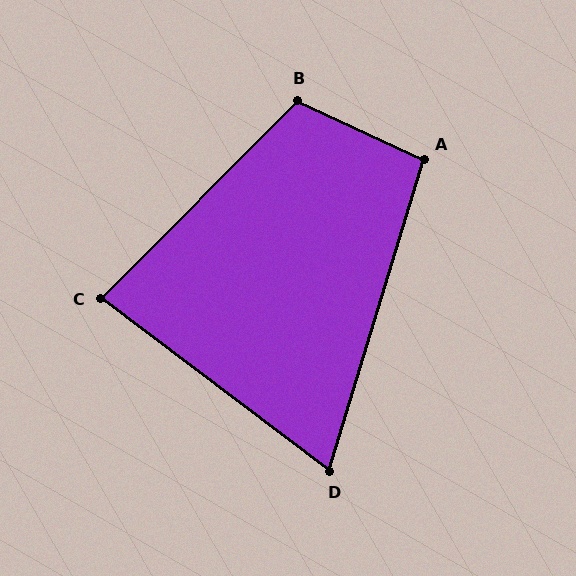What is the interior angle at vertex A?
Approximately 98 degrees (obtuse).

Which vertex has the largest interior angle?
B, at approximately 110 degrees.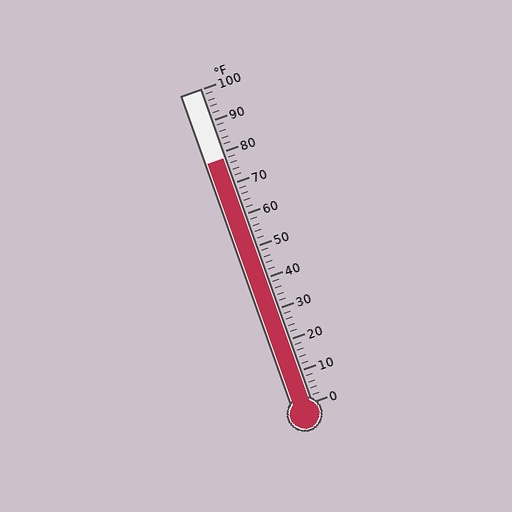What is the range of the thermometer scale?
The thermometer scale ranges from 0°F to 100°F.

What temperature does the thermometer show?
The thermometer shows approximately 78°F.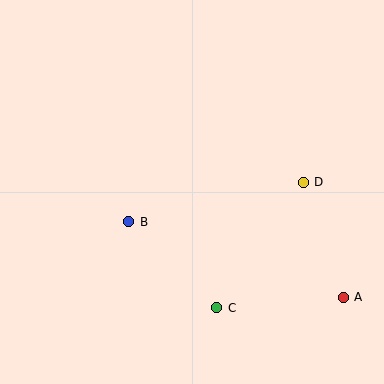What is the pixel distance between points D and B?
The distance between D and B is 179 pixels.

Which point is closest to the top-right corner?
Point D is closest to the top-right corner.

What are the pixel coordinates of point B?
Point B is at (129, 222).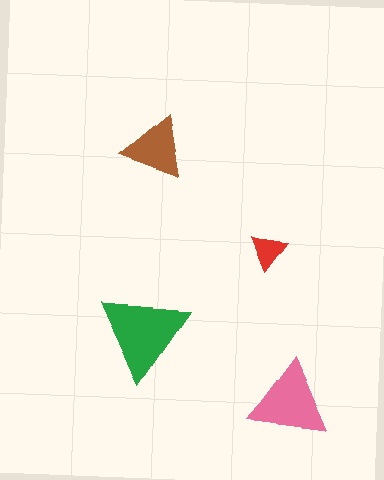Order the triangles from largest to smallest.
the green one, the pink one, the brown one, the red one.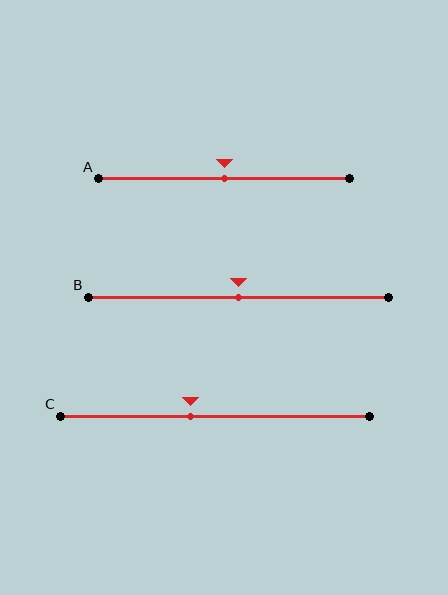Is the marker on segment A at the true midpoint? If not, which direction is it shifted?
Yes, the marker on segment A is at the true midpoint.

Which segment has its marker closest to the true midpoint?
Segment A has its marker closest to the true midpoint.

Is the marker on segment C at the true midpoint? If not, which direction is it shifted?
No, the marker on segment C is shifted to the left by about 8% of the segment length.